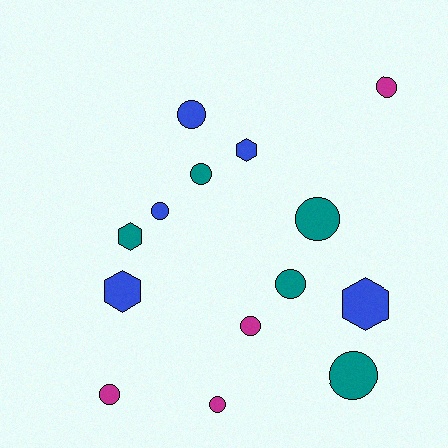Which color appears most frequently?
Teal, with 5 objects.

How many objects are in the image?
There are 14 objects.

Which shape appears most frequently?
Circle, with 10 objects.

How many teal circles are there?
There are 4 teal circles.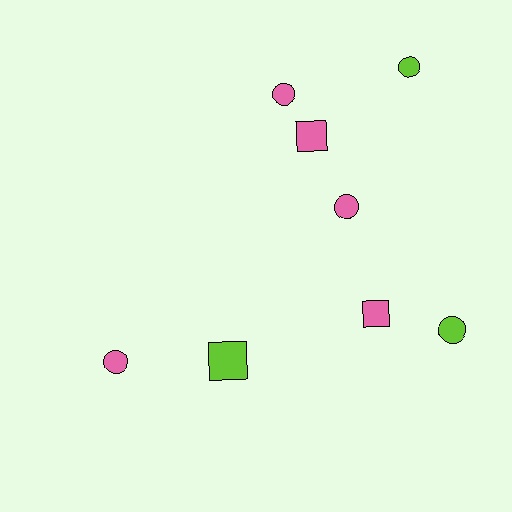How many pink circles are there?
There are 3 pink circles.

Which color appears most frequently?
Pink, with 5 objects.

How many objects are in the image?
There are 8 objects.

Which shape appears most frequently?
Circle, with 5 objects.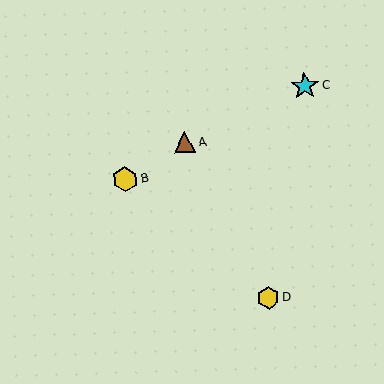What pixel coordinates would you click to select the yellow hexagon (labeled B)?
Click at (125, 179) to select the yellow hexagon B.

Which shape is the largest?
The cyan star (labeled C) is the largest.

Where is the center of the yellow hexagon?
The center of the yellow hexagon is at (125, 179).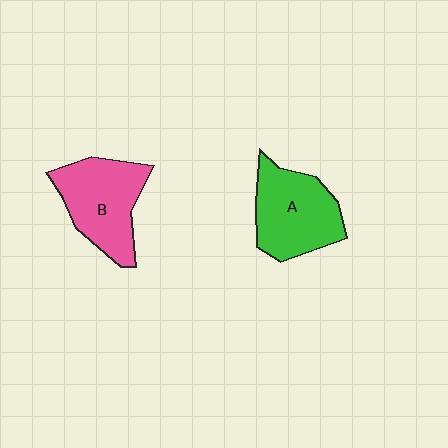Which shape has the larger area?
Shape A (green).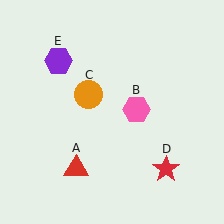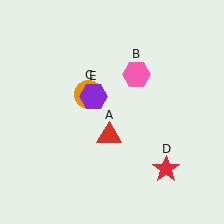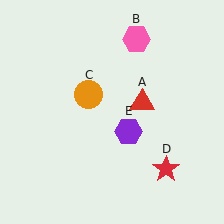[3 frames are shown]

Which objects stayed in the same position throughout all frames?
Orange circle (object C) and red star (object D) remained stationary.